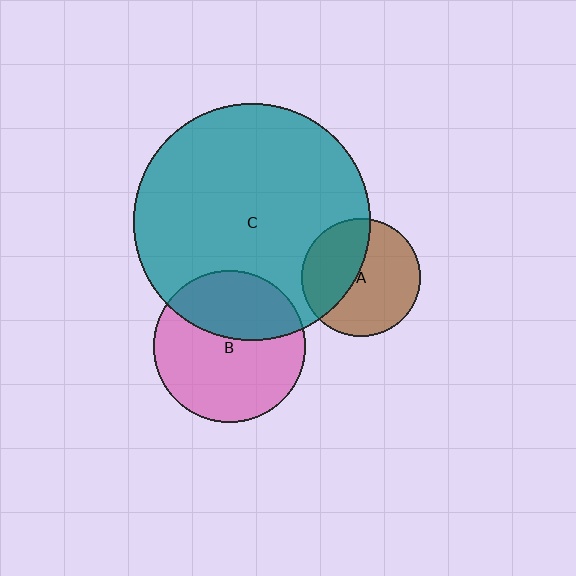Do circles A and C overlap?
Yes.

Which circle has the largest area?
Circle C (teal).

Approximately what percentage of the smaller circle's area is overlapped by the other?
Approximately 40%.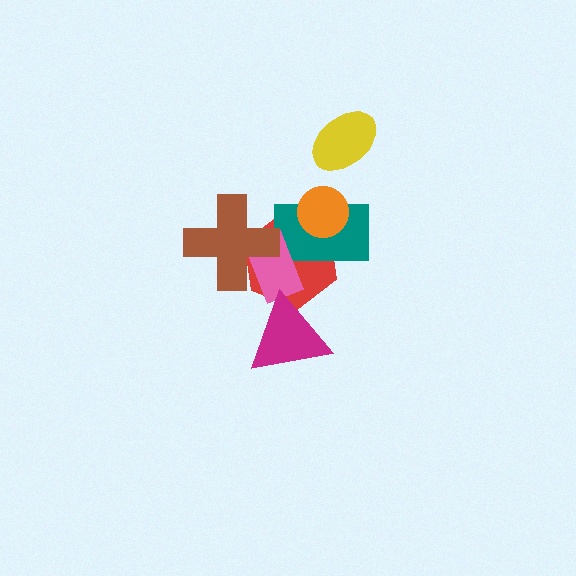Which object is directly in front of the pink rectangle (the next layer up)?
The brown cross is directly in front of the pink rectangle.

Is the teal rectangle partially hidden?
Yes, it is partially covered by another shape.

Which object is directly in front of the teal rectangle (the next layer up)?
The pink rectangle is directly in front of the teal rectangle.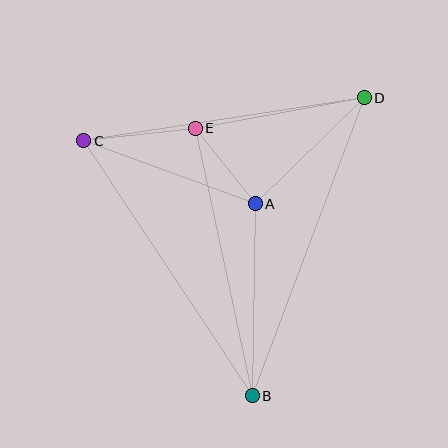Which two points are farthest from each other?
Points B and D are farthest from each other.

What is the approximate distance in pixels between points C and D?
The distance between C and D is approximately 284 pixels.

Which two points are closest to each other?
Points A and E are closest to each other.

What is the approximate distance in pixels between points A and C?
The distance between A and C is approximately 183 pixels.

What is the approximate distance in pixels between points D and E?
The distance between D and E is approximately 172 pixels.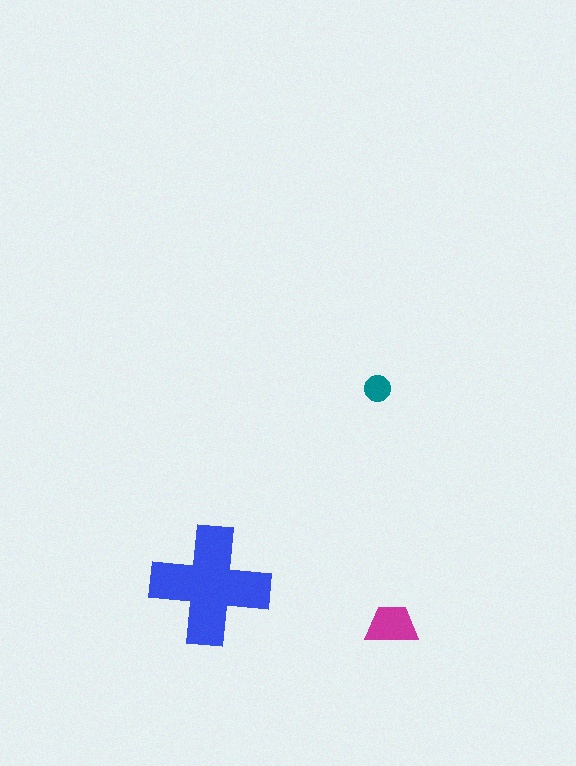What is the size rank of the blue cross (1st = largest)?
1st.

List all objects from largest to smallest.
The blue cross, the magenta trapezoid, the teal circle.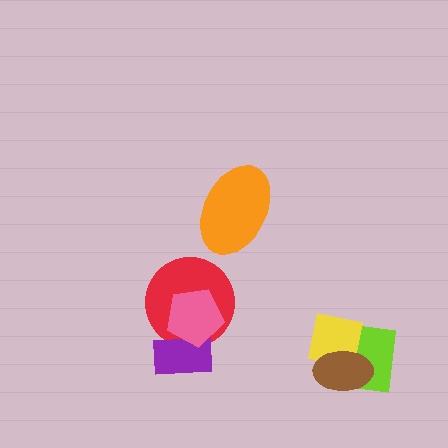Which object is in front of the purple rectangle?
The pink pentagon is in front of the purple rectangle.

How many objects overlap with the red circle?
2 objects overlap with the red circle.